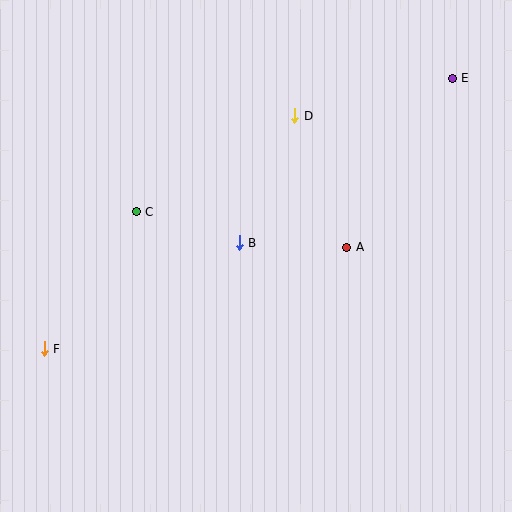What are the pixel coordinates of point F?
Point F is at (44, 349).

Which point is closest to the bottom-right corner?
Point A is closest to the bottom-right corner.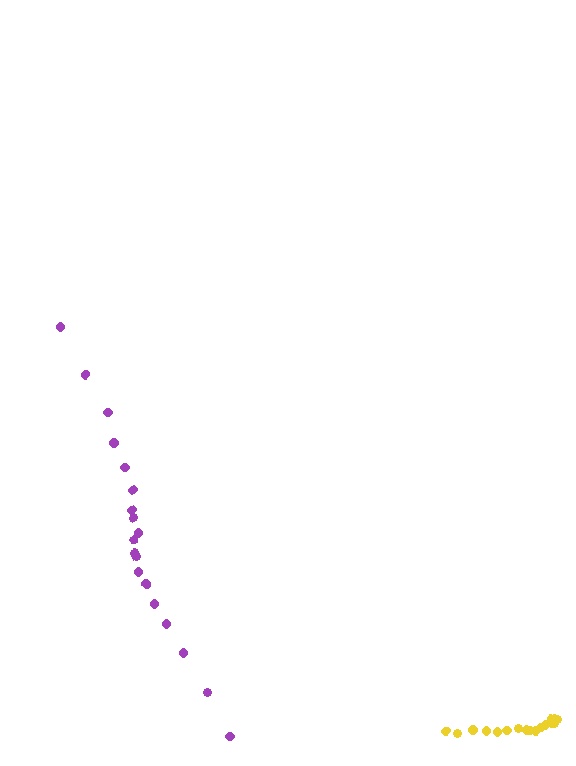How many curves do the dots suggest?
There are 2 distinct paths.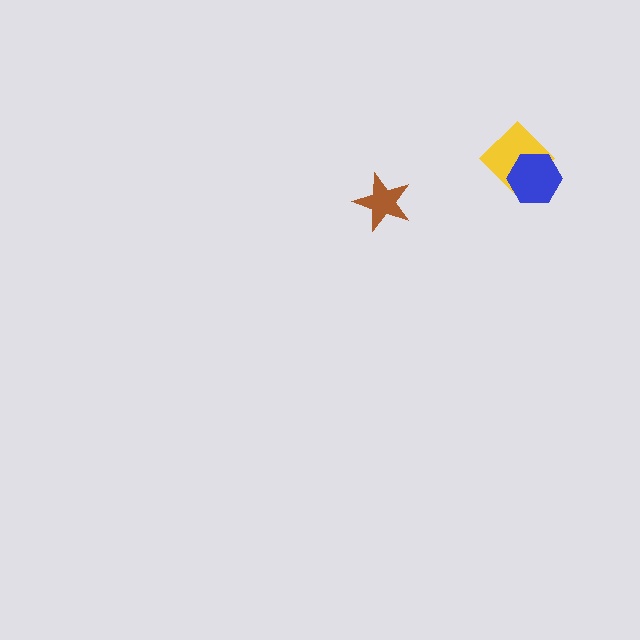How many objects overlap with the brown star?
0 objects overlap with the brown star.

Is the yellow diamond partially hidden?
Yes, it is partially covered by another shape.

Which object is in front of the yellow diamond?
The blue hexagon is in front of the yellow diamond.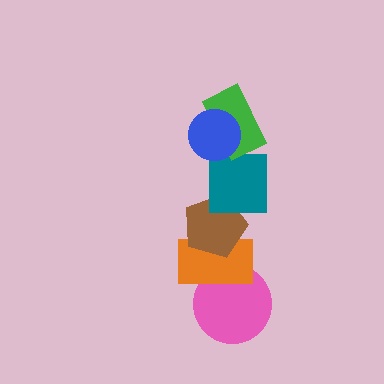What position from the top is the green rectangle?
The green rectangle is 2nd from the top.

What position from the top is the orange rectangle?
The orange rectangle is 5th from the top.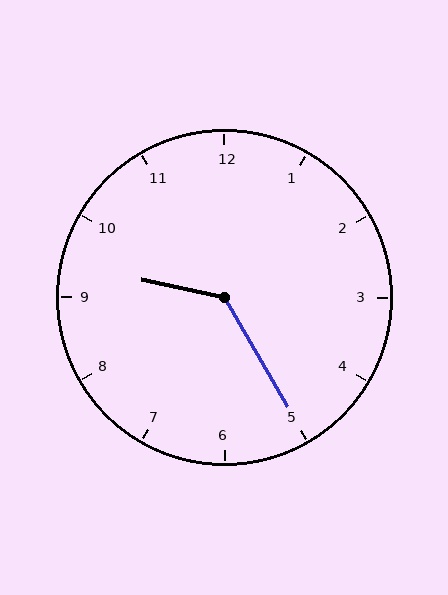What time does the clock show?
9:25.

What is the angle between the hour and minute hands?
Approximately 132 degrees.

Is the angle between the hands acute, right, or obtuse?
It is obtuse.